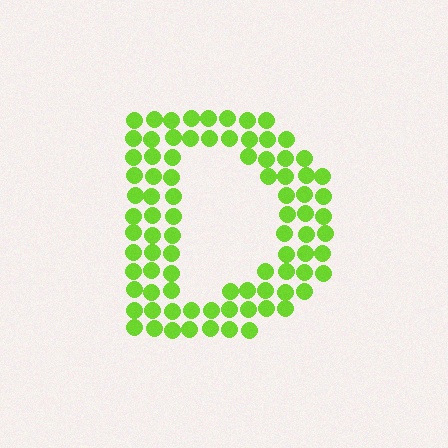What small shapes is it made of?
It is made of small circles.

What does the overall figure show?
The overall figure shows the letter D.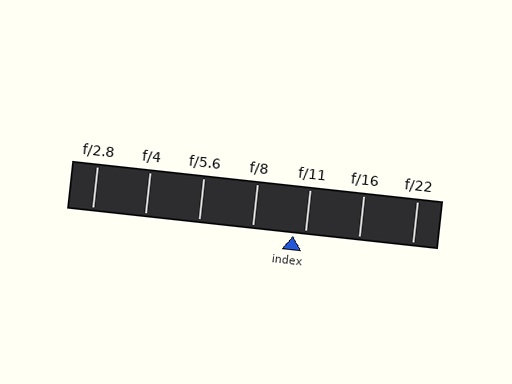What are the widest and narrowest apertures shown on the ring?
The widest aperture shown is f/2.8 and the narrowest is f/22.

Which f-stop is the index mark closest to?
The index mark is closest to f/11.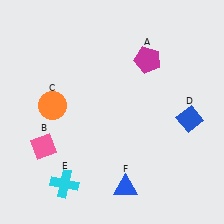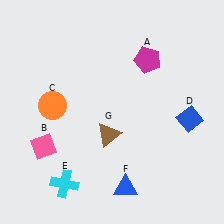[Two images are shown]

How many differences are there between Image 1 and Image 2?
There is 1 difference between the two images.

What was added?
A brown triangle (G) was added in Image 2.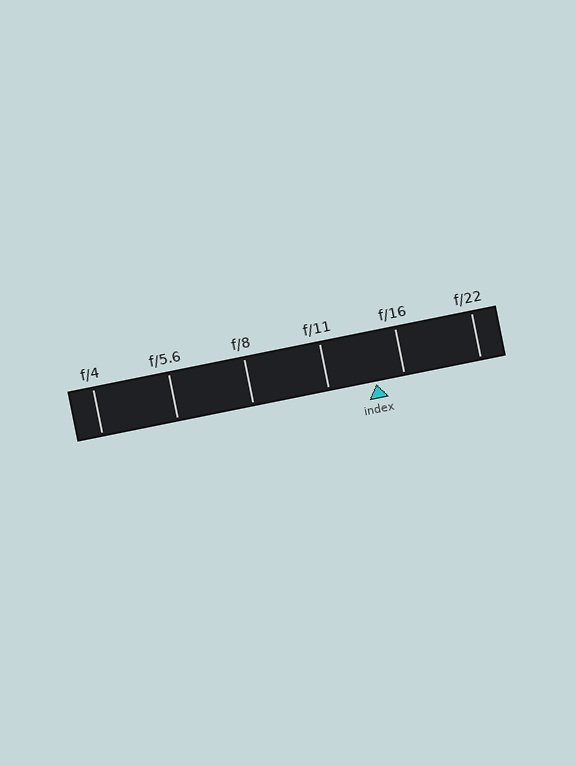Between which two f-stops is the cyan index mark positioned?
The index mark is between f/11 and f/16.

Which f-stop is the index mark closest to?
The index mark is closest to f/16.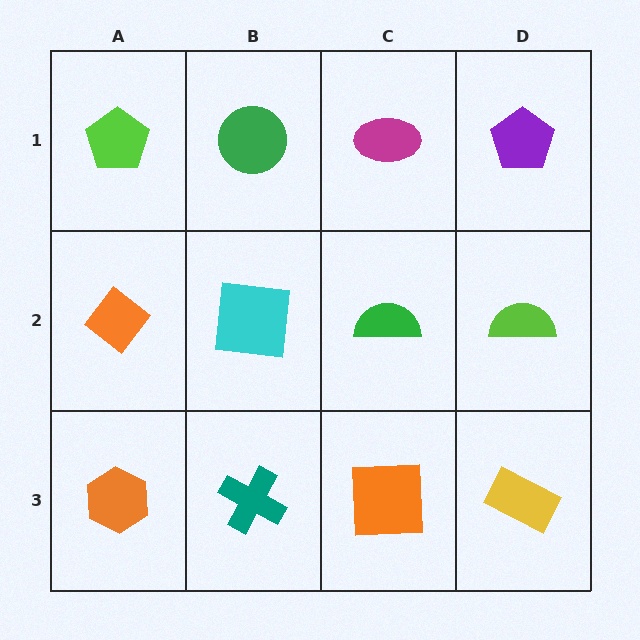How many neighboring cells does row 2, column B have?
4.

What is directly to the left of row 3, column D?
An orange square.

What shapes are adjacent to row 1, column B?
A cyan square (row 2, column B), a lime pentagon (row 1, column A), a magenta ellipse (row 1, column C).